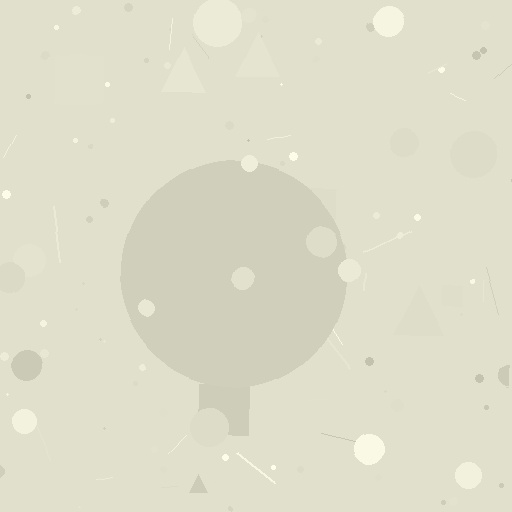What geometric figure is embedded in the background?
A circle is embedded in the background.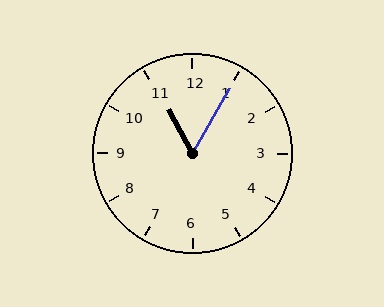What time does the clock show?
11:05.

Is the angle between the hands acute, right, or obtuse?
It is acute.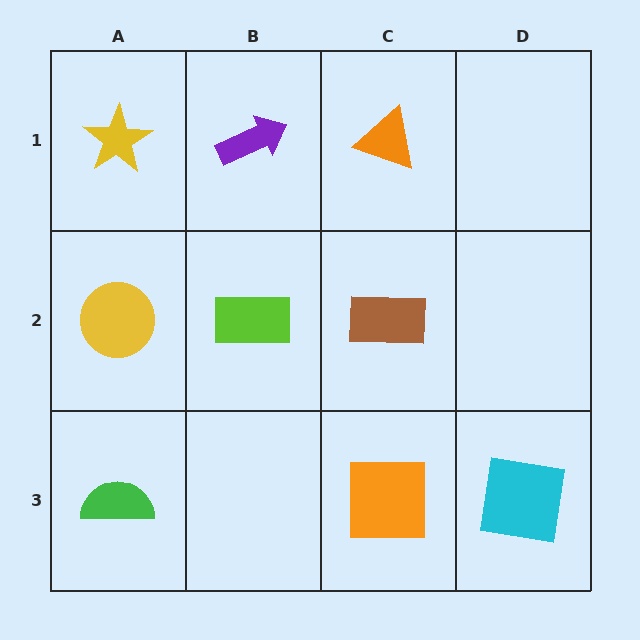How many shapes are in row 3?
3 shapes.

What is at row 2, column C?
A brown rectangle.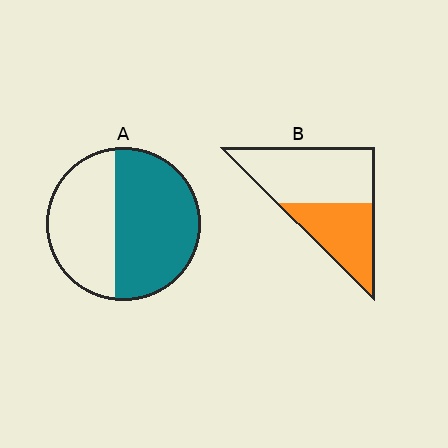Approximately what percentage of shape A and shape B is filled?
A is approximately 55% and B is approximately 40%.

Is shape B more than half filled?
No.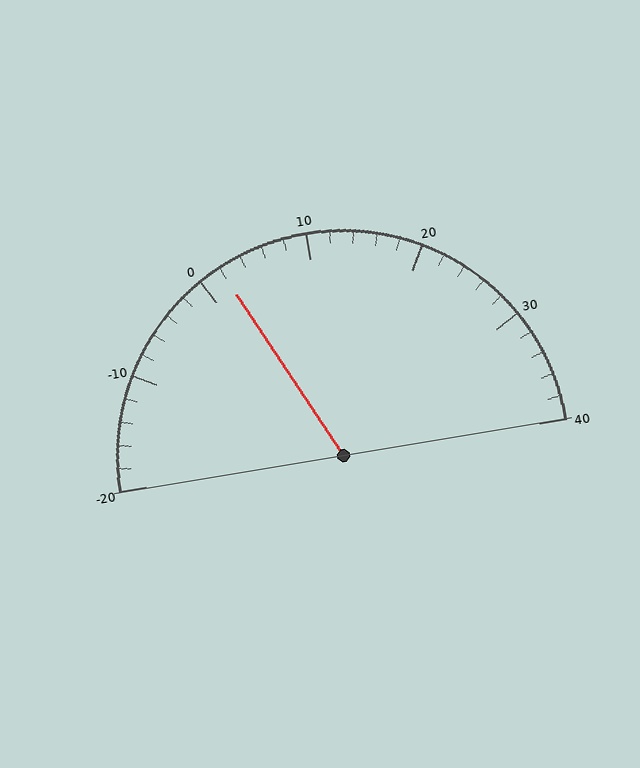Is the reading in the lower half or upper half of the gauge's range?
The reading is in the lower half of the range (-20 to 40).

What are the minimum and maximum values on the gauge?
The gauge ranges from -20 to 40.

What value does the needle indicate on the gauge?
The needle indicates approximately 2.